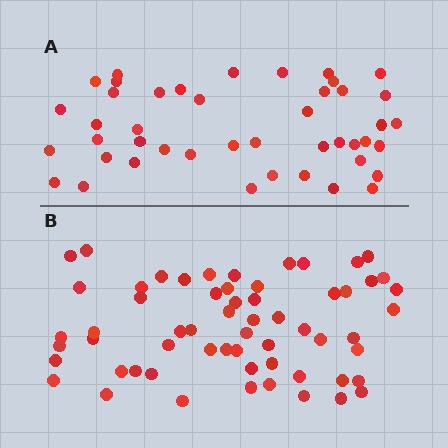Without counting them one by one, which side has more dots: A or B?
Region B (the bottom region) has more dots.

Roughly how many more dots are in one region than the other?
Region B has approximately 15 more dots than region A.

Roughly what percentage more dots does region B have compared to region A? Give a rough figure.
About 35% more.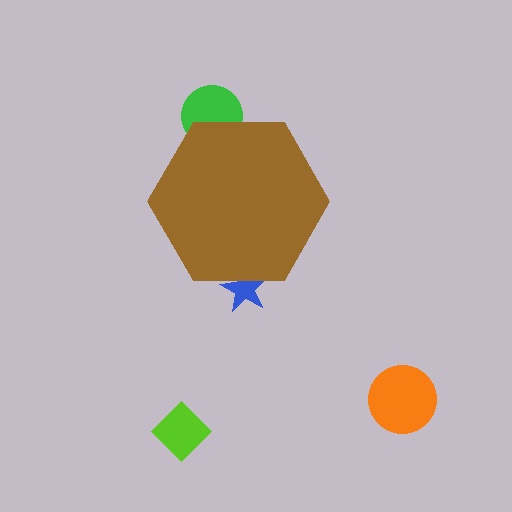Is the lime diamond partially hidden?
No, the lime diamond is fully visible.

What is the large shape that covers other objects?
A brown hexagon.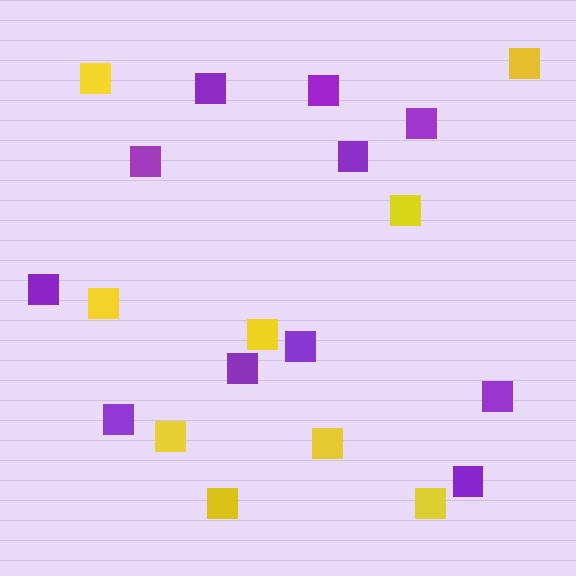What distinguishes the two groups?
There are 2 groups: one group of purple squares (11) and one group of yellow squares (9).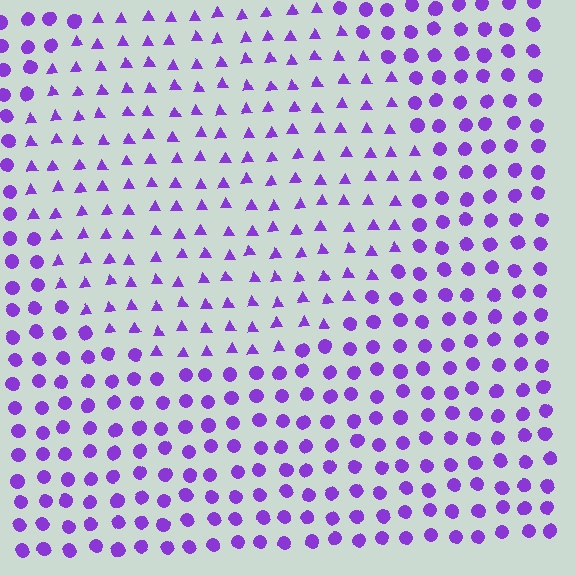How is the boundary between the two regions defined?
The boundary is defined by a change in element shape: triangles inside vs. circles outside. All elements share the same color and spacing.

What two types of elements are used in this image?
The image uses triangles inside the circle region and circles outside it.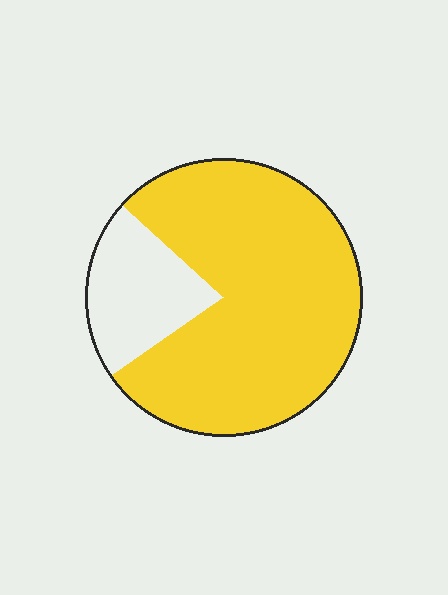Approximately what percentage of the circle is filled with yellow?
Approximately 80%.